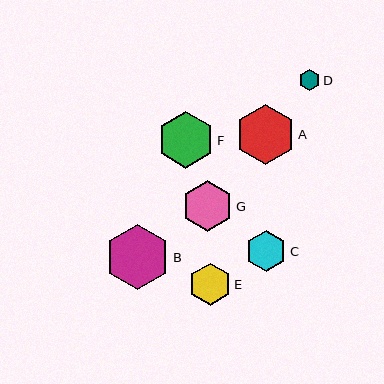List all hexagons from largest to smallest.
From largest to smallest: B, A, F, G, E, C, D.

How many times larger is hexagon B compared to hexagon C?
Hexagon B is approximately 1.6 times the size of hexagon C.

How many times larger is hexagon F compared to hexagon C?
Hexagon F is approximately 1.4 times the size of hexagon C.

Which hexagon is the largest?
Hexagon B is the largest with a size of approximately 66 pixels.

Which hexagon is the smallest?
Hexagon D is the smallest with a size of approximately 20 pixels.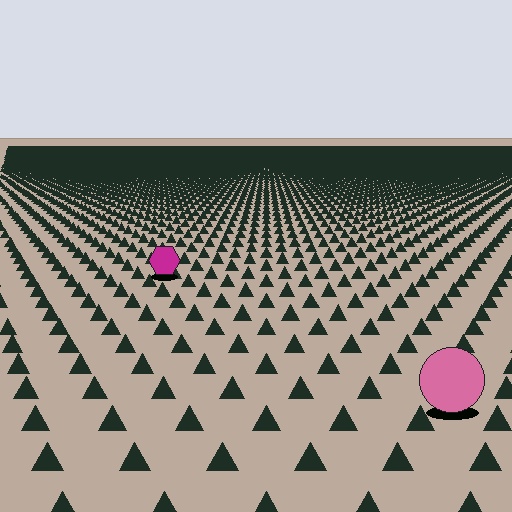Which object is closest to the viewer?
The pink circle is closest. The texture marks near it are larger and more spread out.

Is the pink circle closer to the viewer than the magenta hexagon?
Yes. The pink circle is closer — you can tell from the texture gradient: the ground texture is coarser near it.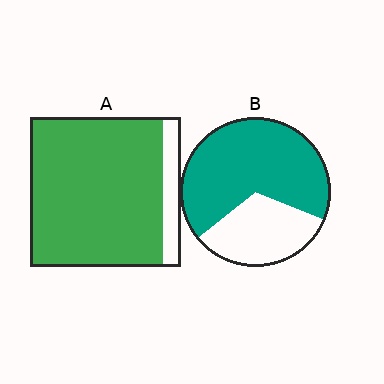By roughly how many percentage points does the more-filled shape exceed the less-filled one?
By roughly 20 percentage points (A over B).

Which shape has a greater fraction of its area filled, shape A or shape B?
Shape A.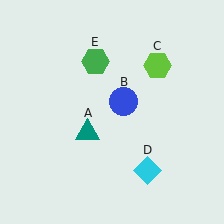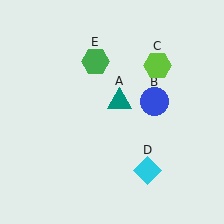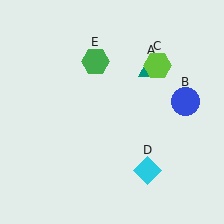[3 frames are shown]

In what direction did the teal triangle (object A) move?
The teal triangle (object A) moved up and to the right.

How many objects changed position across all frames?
2 objects changed position: teal triangle (object A), blue circle (object B).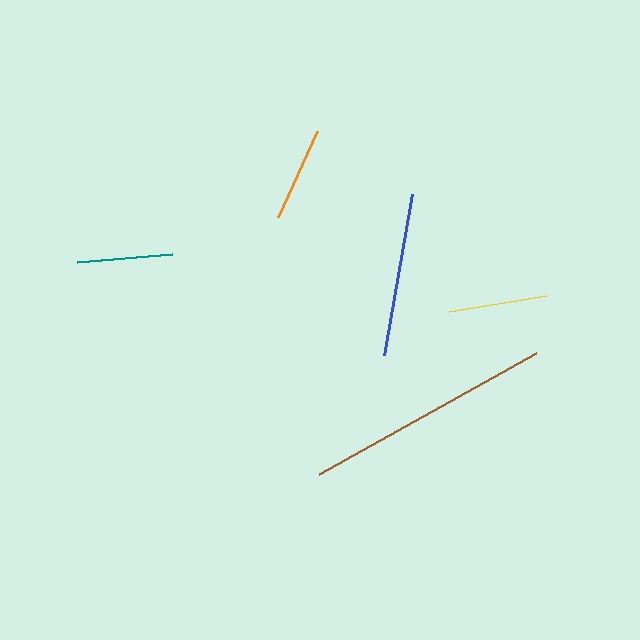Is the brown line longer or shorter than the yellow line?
The brown line is longer than the yellow line.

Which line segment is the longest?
The brown line is the longest at approximately 248 pixels.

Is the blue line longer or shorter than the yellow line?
The blue line is longer than the yellow line.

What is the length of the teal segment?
The teal segment is approximately 96 pixels long.